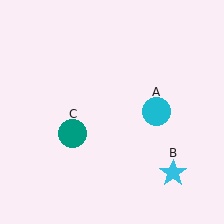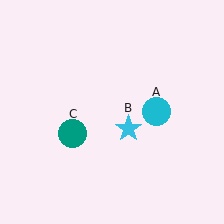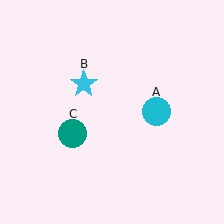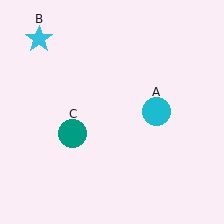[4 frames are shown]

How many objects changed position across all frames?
1 object changed position: cyan star (object B).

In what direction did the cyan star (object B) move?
The cyan star (object B) moved up and to the left.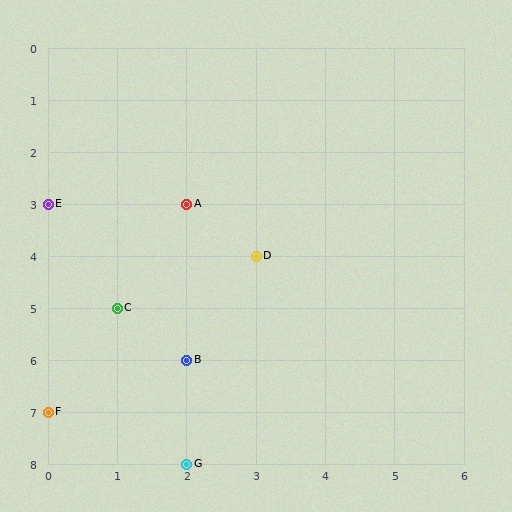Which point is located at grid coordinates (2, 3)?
Point A is at (2, 3).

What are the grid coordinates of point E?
Point E is at grid coordinates (0, 3).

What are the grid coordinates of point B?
Point B is at grid coordinates (2, 6).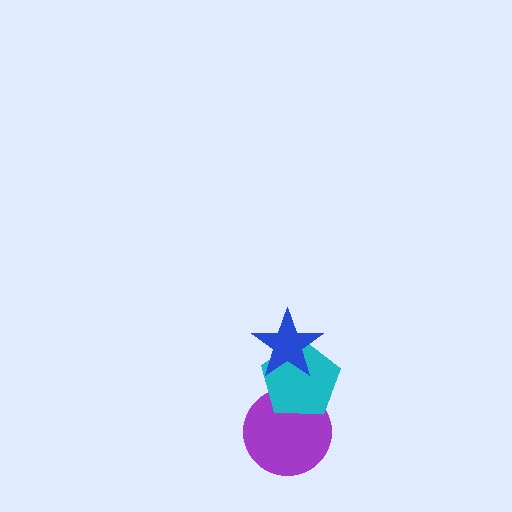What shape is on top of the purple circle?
The cyan pentagon is on top of the purple circle.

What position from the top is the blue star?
The blue star is 1st from the top.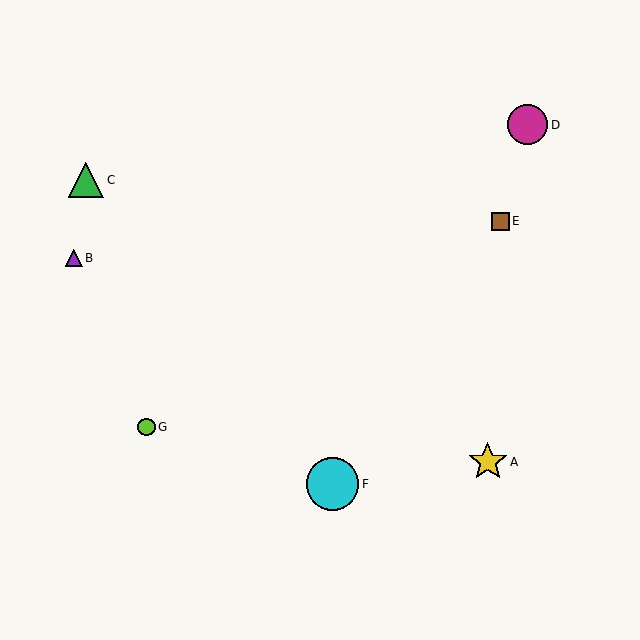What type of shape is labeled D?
Shape D is a magenta circle.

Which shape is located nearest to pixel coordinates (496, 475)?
The yellow star (labeled A) at (488, 462) is nearest to that location.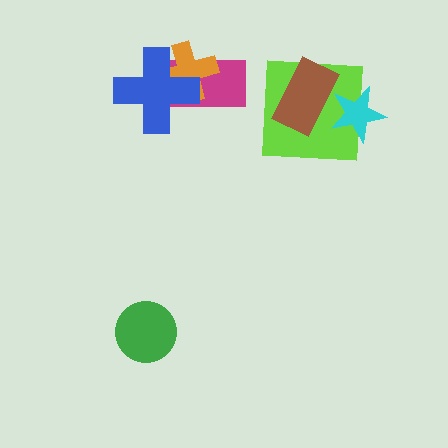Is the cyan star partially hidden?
Yes, it is partially covered by another shape.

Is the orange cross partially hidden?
Yes, it is partially covered by another shape.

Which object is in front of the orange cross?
The blue cross is in front of the orange cross.